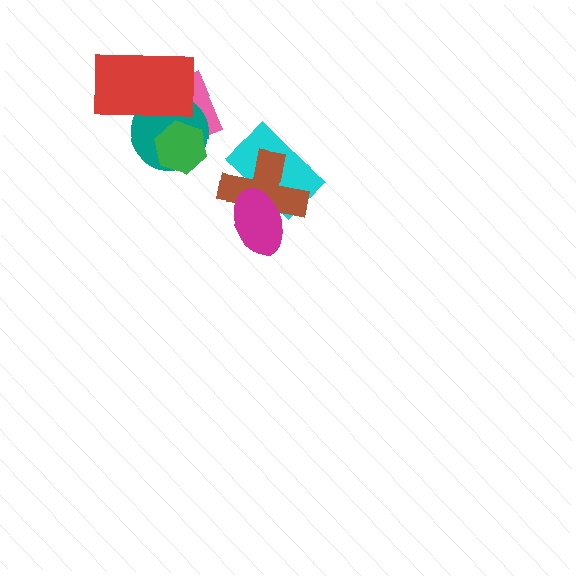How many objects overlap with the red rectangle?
2 objects overlap with the red rectangle.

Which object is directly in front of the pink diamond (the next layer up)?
The teal circle is directly in front of the pink diamond.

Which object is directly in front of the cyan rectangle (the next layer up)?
The brown cross is directly in front of the cyan rectangle.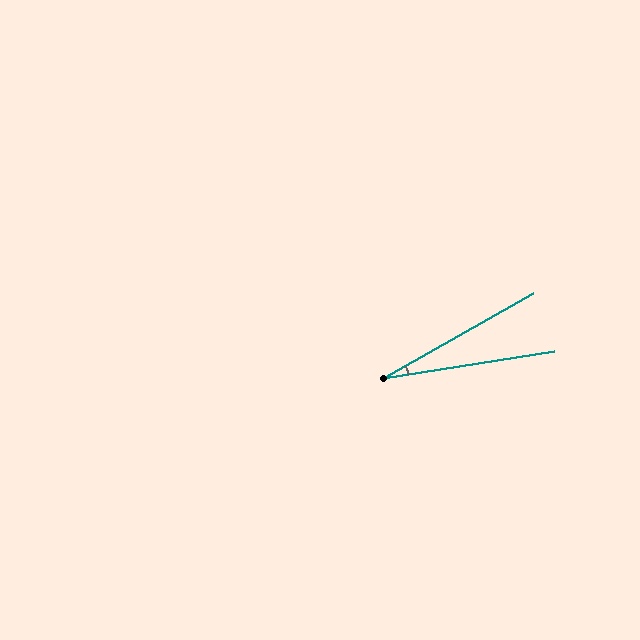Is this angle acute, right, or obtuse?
It is acute.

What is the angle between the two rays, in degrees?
Approximately 21 degrees.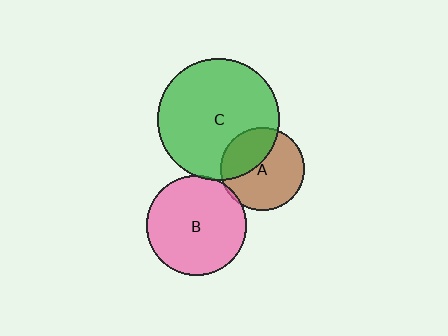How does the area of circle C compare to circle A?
Approximately 2.1 times.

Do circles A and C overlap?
Yes.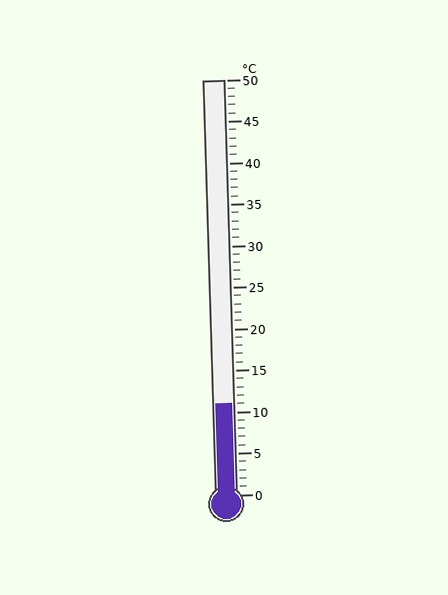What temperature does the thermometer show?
The thermometer shows approximately 11°C.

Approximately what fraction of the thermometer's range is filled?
The thermometer is filled to approximately 20% of its range.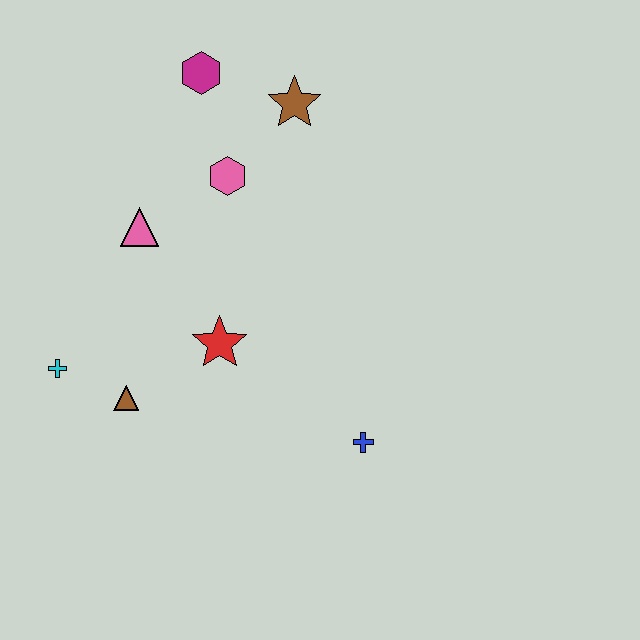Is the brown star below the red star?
No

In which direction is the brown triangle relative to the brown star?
The brown triangle is below the brown star.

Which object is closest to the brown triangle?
The cyan cross is closest to the brown triangle.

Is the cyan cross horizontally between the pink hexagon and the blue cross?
No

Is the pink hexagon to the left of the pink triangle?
No